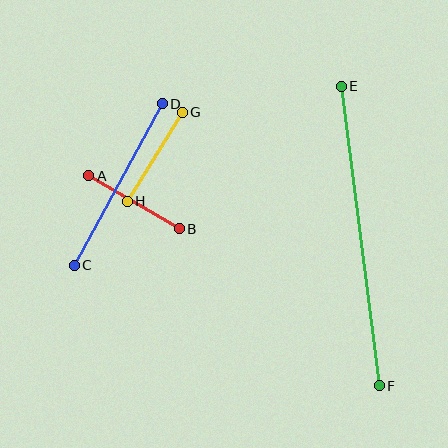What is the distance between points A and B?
The distance is approximately 105 pixels.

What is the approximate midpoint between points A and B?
The midpoint is at approximately (134, 202) pixels.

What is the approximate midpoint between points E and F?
The midpoint is at approximately (360, 236) pixels.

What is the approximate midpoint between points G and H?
The midpoint is at approximately (155, 157) pixels.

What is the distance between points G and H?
The distance is approximately 105 pixels.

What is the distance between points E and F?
The distance is approximately 302 pixels.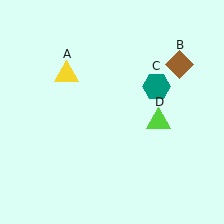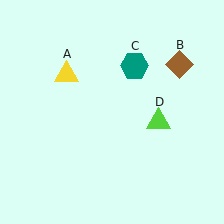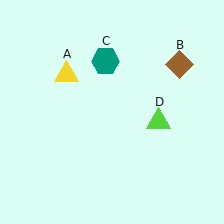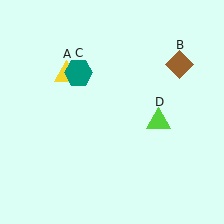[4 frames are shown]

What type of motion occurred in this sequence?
The teal hexagon (object C) rotated counterclockwise around the center of the scene.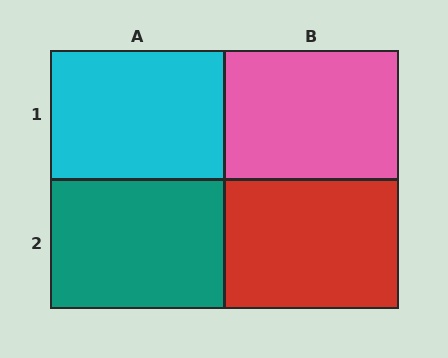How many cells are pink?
1 cell is pink.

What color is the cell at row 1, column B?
Pink.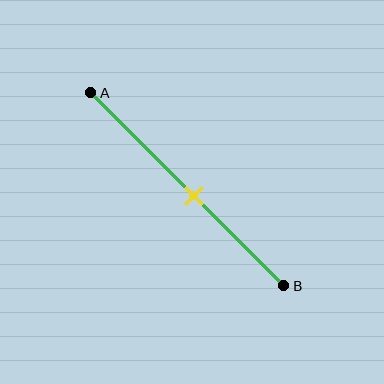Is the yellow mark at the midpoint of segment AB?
No, the mark is at about 55% from A, not at the 50% midpoint.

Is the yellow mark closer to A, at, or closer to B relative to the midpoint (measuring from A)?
The yellow mark is closer to point B than the midpoint of segment AB.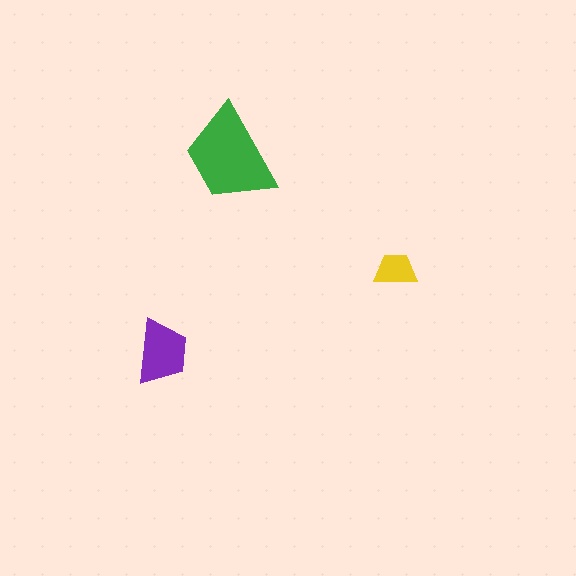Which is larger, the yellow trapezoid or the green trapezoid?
The green one.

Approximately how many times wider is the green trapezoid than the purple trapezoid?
About 1.5 times wider.